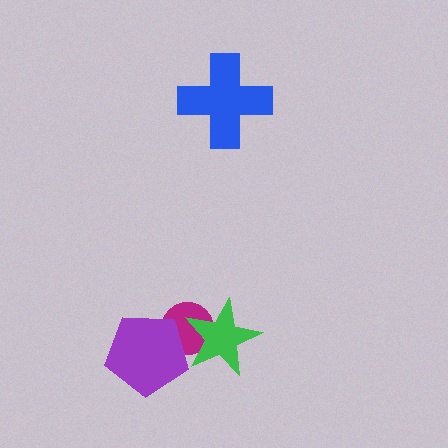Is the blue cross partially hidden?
No, no other shape covers it.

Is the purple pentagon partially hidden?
Yes, it is partially covered by another shape.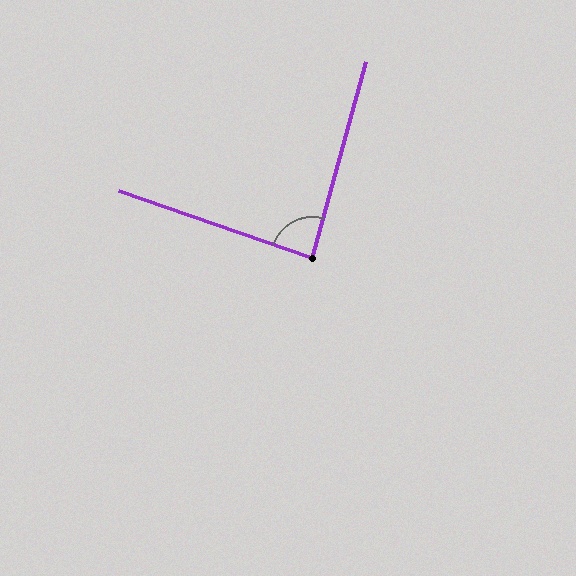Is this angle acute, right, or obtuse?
It is approximately a right angle.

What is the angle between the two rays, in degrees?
Approximately 86 degrees.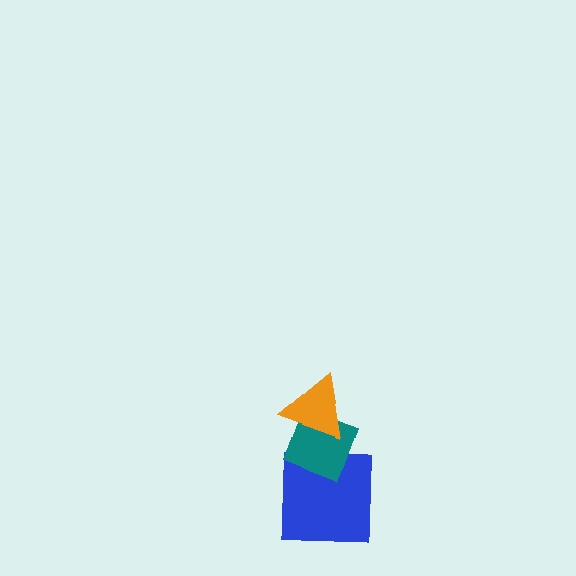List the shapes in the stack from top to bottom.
From top to bottom: the orange triangle, the teal diamond, the blue square.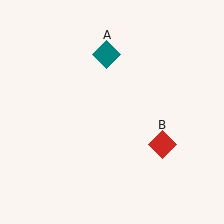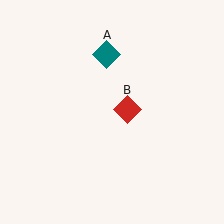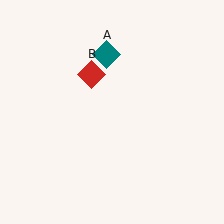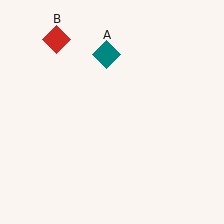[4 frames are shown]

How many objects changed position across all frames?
1 object changed position: red diamond (object B).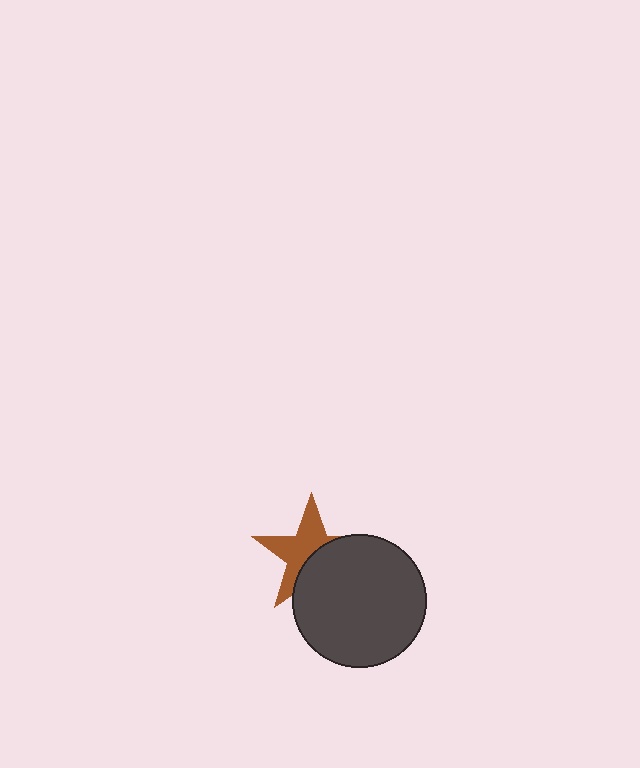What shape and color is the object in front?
The object in front is a dark gray circle.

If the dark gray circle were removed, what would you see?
You would see the complete brown star.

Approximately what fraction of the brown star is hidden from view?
Roughly 46% of the brown star is hidden behind the dark gray circle.